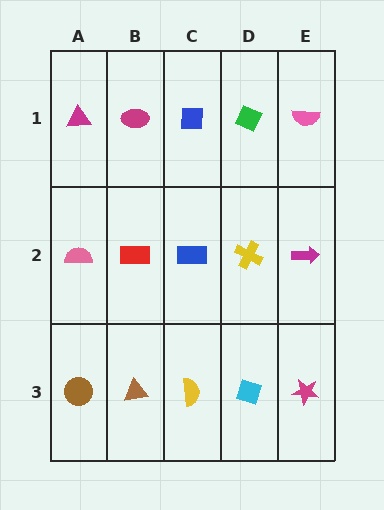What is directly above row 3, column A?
A pink semicircle.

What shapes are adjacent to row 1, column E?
A magenta arrow (row 2, column E), a green diamond (row 1, column D).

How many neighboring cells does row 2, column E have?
3.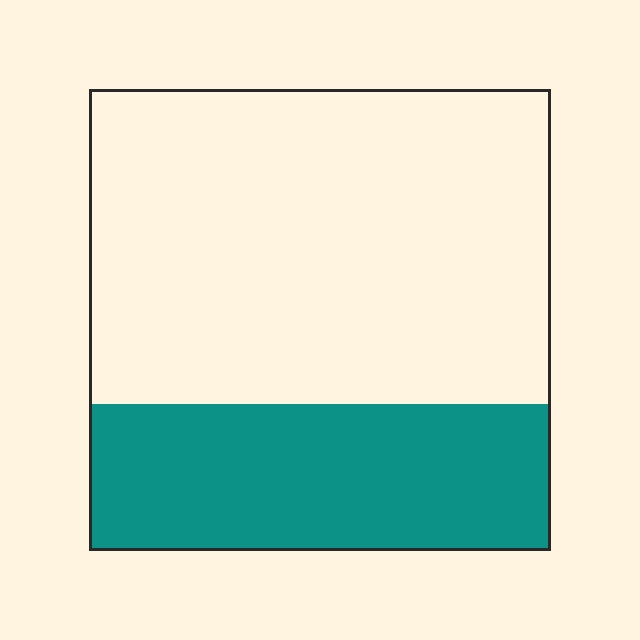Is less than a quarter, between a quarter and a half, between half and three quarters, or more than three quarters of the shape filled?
Between a quarter and a half.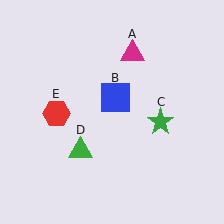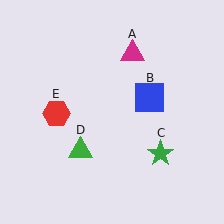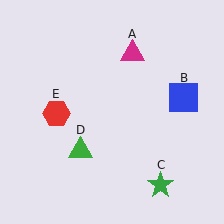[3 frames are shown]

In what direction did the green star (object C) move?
The green star (object C) moved down.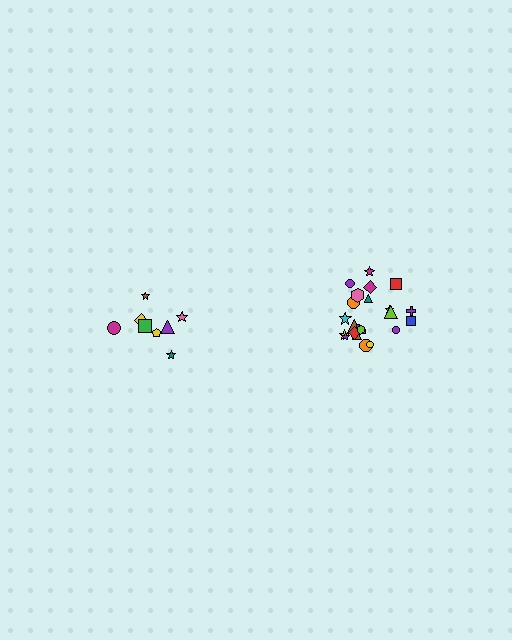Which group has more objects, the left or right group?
The right group.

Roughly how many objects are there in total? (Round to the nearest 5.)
Roughly 30 objects in total.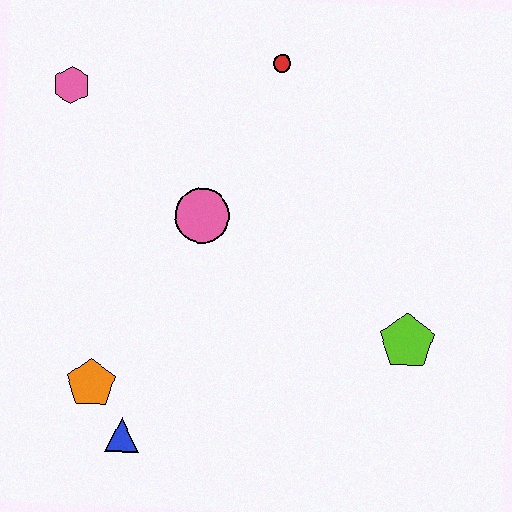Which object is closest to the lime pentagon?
The pink circle is closest to the lime pentagon.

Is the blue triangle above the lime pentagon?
No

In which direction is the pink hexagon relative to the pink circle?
The pink hexagon is to the left of the pink circle.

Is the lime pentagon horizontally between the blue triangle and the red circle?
No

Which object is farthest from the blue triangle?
The red circle is farthest from the blue triangle.